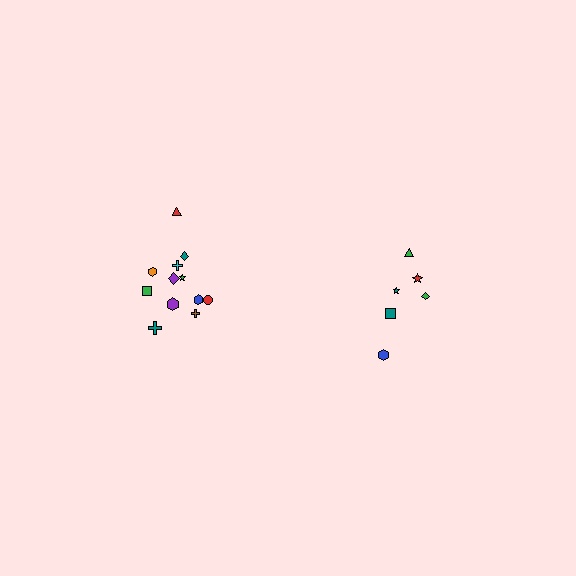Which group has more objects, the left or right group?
The left group.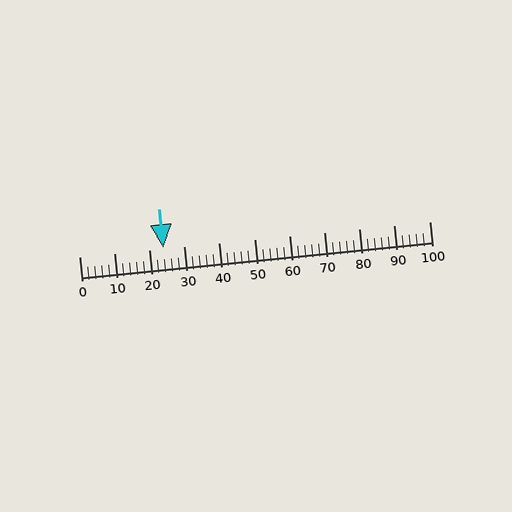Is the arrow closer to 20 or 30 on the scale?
The arrow is closer to 20.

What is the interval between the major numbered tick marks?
The major tick marks are spaced 10 units apart.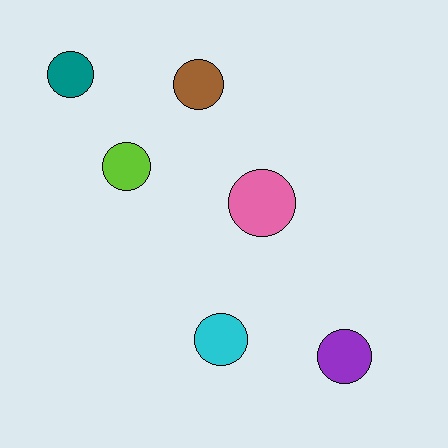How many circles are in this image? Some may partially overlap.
There are 6 circles.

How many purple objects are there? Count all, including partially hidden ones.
There is 1 purple object.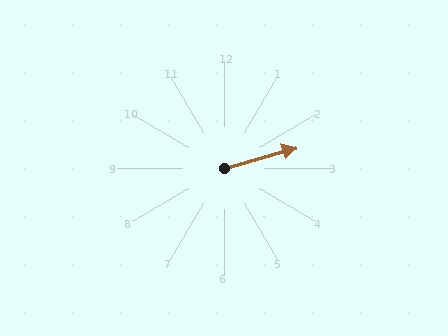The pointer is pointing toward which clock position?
Roughly 2 o'clock.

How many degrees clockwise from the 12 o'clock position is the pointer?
Approximately 74 degrees.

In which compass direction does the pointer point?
East.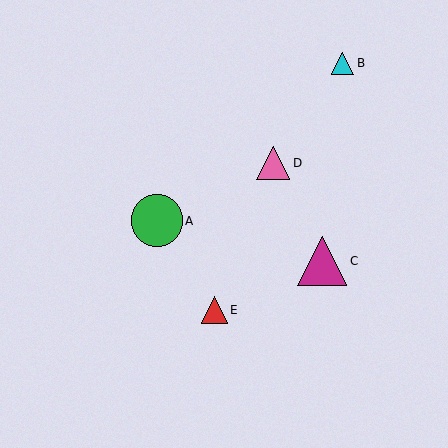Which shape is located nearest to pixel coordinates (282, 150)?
The pink triangle (labeled D) at (273, 163) is nearest to that location.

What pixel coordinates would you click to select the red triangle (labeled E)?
Click at (214, 310) to select the red triangle E.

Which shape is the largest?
The green circle (labeled A) is the largest.